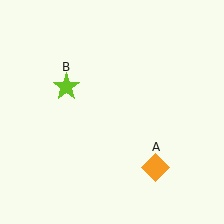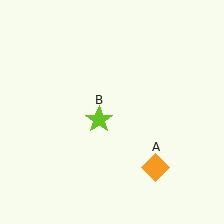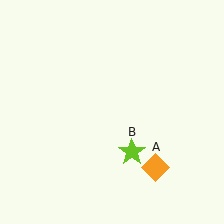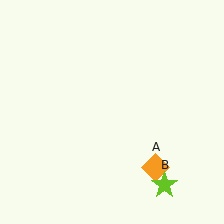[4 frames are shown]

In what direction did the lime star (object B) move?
The lime star (object B) moved down and to the right.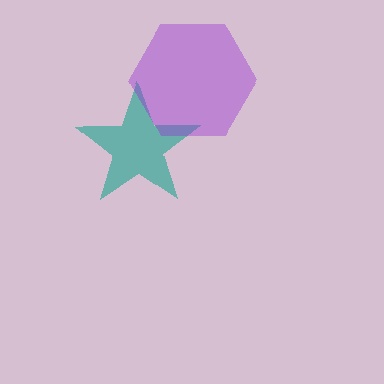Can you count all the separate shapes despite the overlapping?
Yes, there are 2 separate shapes.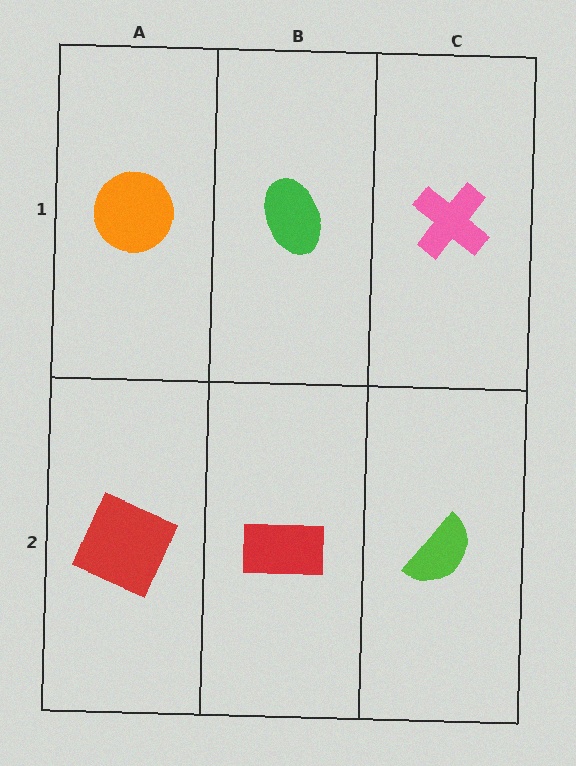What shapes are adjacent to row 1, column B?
A red rectangle (row 2, column B), an orange circle (row 1, column A), a pink cross (row 1, column C).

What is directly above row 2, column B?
A green ellipse.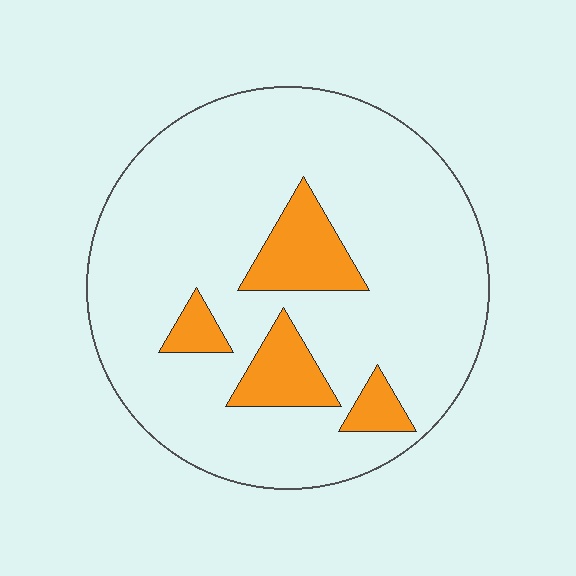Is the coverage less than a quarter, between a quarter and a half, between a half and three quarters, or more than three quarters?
Less than a quarter.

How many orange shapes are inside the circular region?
4.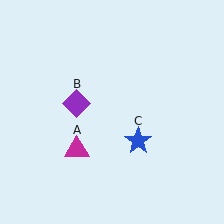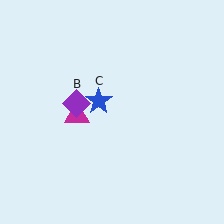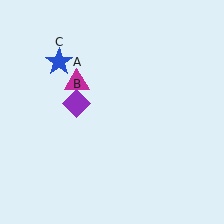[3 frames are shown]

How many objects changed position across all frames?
2 objects changed position: magenta triangle (object A), blue star (object C).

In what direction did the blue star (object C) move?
The blue star (object C) moved up and to the left.